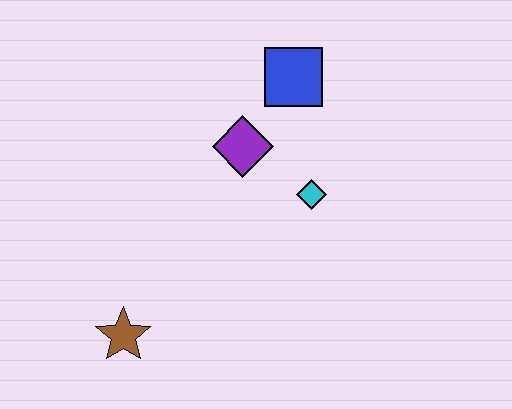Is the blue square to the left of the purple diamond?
No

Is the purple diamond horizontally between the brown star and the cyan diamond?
Yes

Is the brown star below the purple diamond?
Yes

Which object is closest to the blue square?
The purple diamond is closest to the blue square.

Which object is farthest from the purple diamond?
The brown star is farthest from the purple diamond.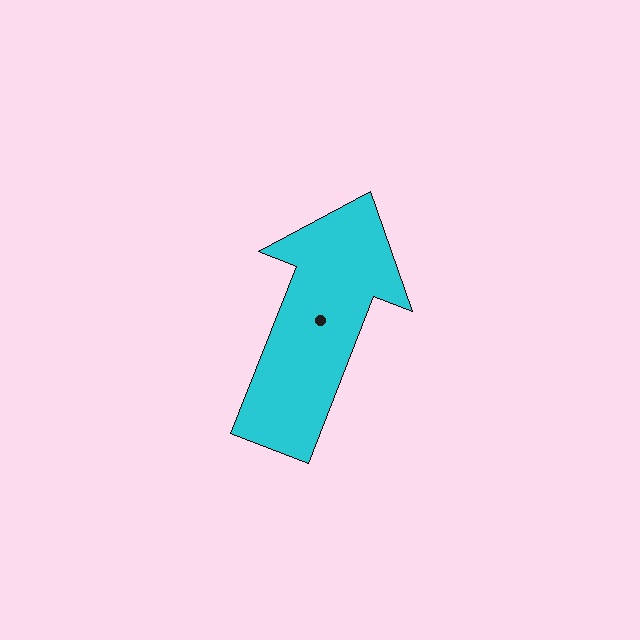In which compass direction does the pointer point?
North.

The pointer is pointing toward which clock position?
Roughly 1 o'clock.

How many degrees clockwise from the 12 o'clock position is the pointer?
Approximately 21 degrees.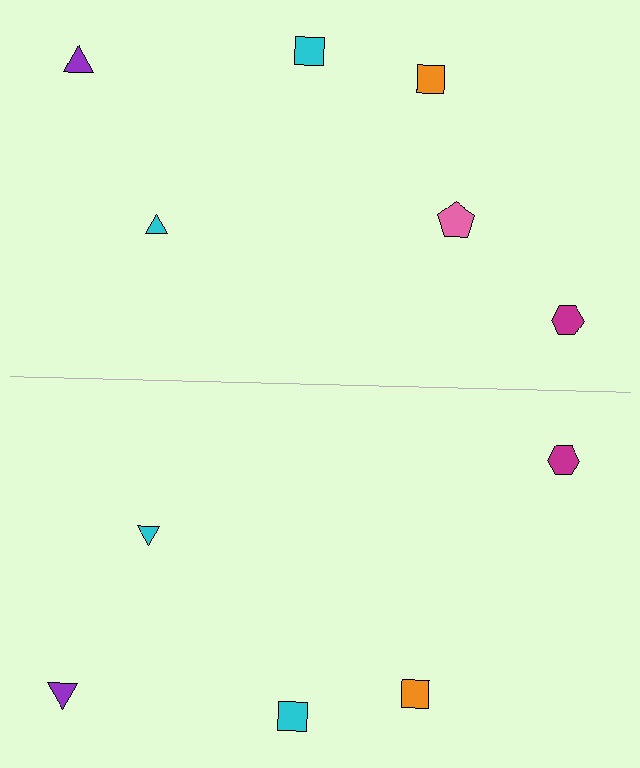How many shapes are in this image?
There are 11 shapes in this image.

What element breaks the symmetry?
A pink pentagon is missing from the bottom side.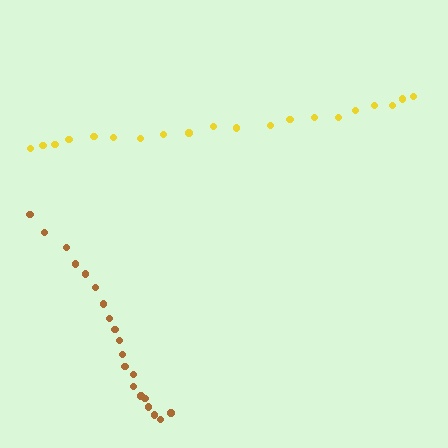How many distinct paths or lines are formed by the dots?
There are 2 distinct paths.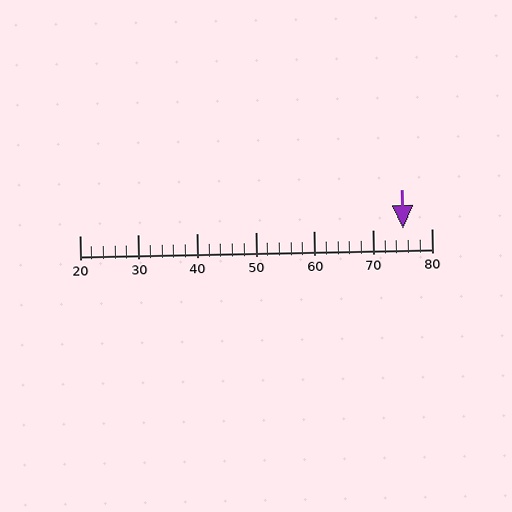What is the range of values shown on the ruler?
The ruler shows values from 20 to 80.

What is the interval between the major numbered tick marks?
The major tick marks are spaced 10 units apart.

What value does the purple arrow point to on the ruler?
The purple arrow points to approximately 75.